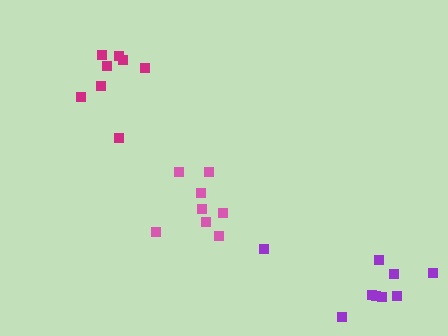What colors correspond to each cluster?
The clusters are colored: pink, magenta, purple.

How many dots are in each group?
Group 1: 8 dots, Group 2: 8 dots, Group 3: 9 dots (25 total).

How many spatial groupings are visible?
There are 3 spatial groupings.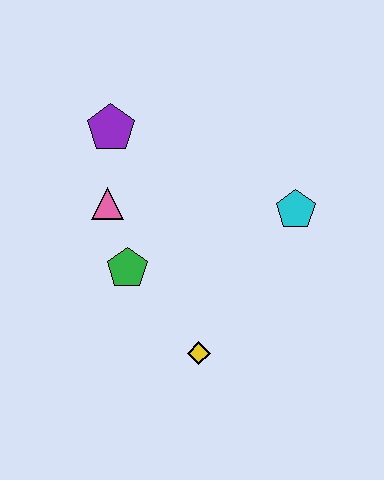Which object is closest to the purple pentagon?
The pink triangle is closest to the purple pentagon.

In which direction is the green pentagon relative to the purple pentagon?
The green pentagon is below the purple pentagon.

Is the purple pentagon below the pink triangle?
No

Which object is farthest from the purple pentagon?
The yellow diamond is farthest from the purple pentagon.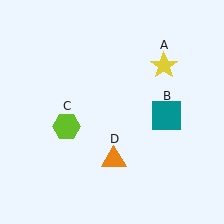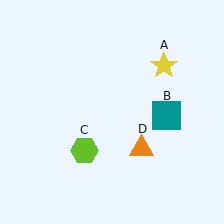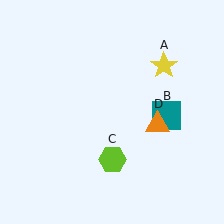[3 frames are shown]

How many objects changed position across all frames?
2 objects changed position: lime hexagon (object C), orange triangle (object D).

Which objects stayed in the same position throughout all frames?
Yellow star (object A) and teal square (object B) remained stationary.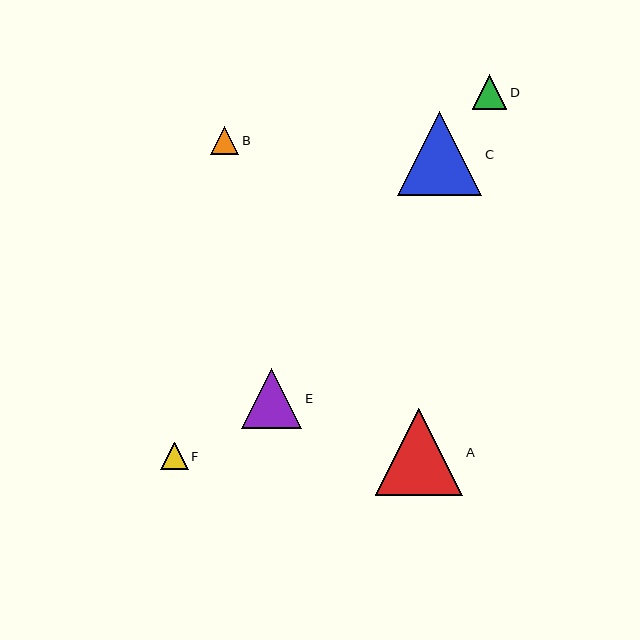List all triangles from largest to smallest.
From largest to smallest: A, C, E, D, B, F.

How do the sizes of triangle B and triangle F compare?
Triangle B and triangle F are approximately the same size.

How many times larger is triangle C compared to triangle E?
Triangle C is approximately 1.4 times the size of triangle E.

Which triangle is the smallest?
Triangle F is the smallest with a size of approximately 27 pixels.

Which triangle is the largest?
Triangle A is the largest with a size of approximately 87 pixels.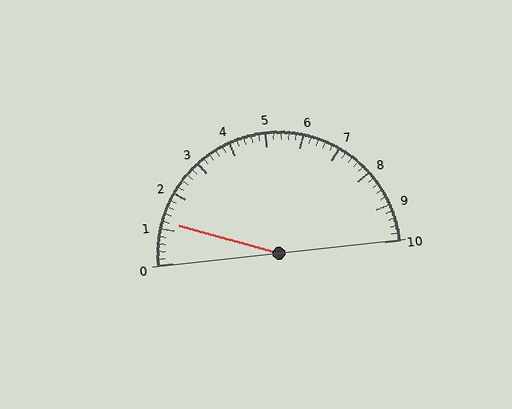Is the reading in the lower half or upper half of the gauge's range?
The reading is in the lower half of the range (0 to 10).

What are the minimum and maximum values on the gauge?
The gauge ranges from 0 to 10.